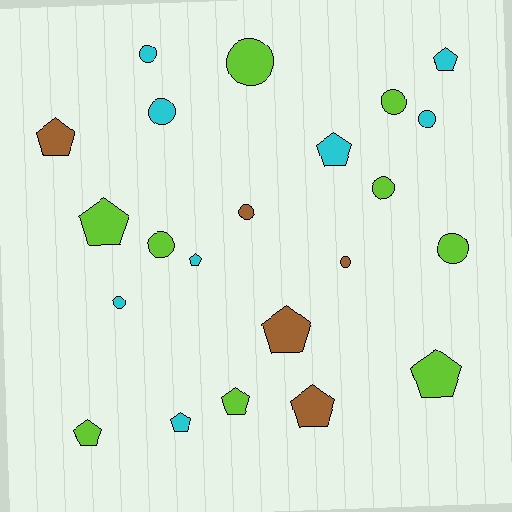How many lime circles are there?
There are 5 lime circles.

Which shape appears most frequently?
Pentagon, with 11 objects.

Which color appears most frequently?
Lime, with 9 objects.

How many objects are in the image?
There are 22 objects.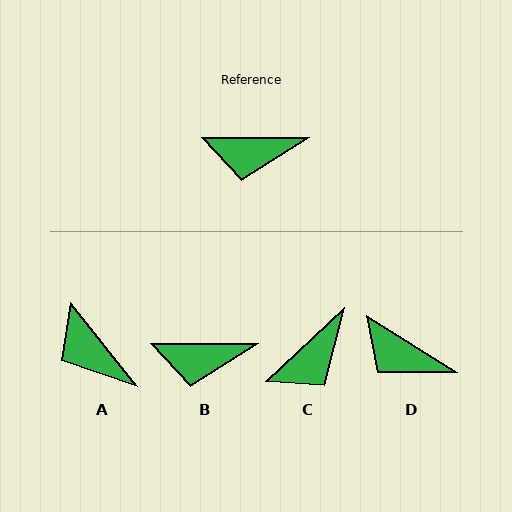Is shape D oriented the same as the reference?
No, it is off by about 32 degrees.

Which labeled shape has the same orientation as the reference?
B.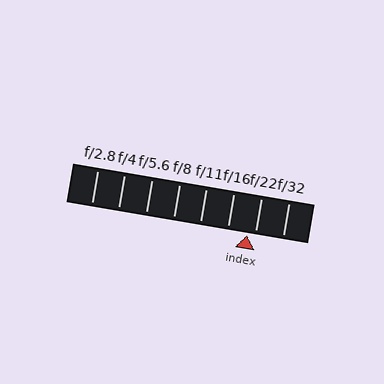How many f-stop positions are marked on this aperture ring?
There are 8 f-stop positions marked.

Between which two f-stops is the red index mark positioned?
The index mark is between f/16 and f/22.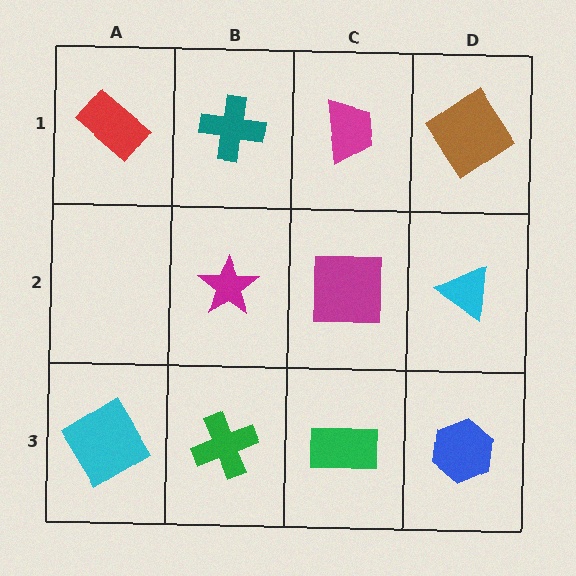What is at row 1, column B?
A teal cross.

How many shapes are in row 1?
4 shapes.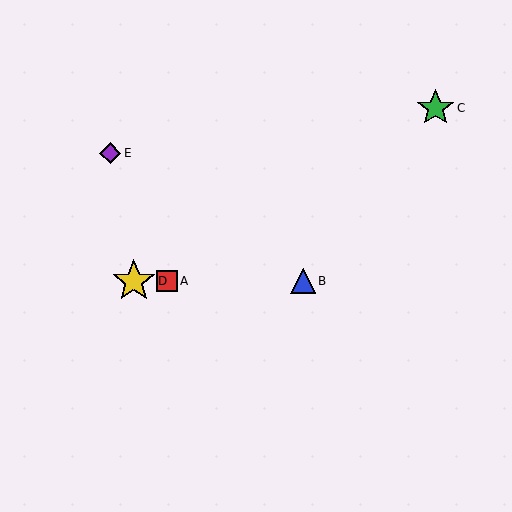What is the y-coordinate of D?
Object D is at y≈281.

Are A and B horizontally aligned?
Yes, both are at y≈281.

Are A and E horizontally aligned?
No, A is at y≈281 and E is at y≈153.